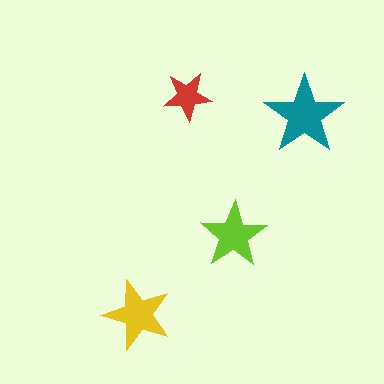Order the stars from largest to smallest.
the teal one, the yellow one, the lime one, the red one.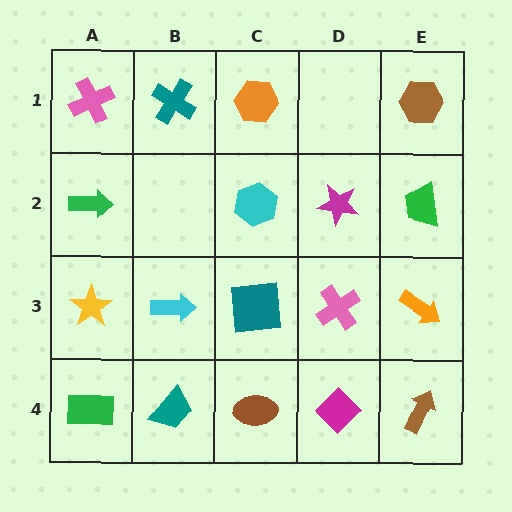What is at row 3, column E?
An orange arrow.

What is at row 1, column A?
A pink cross.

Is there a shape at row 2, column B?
No, that cell is empty.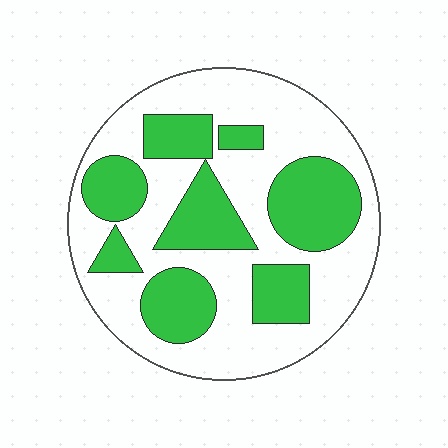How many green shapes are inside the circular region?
8.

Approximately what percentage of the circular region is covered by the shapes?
Approximately 40%.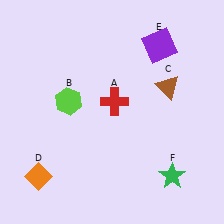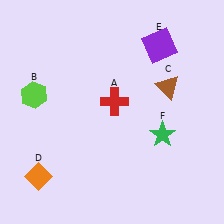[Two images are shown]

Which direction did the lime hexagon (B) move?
The lime hexagon (B) moved left.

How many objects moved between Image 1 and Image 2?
2 objects moved between the two images.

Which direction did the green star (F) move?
The green star (F) moved up.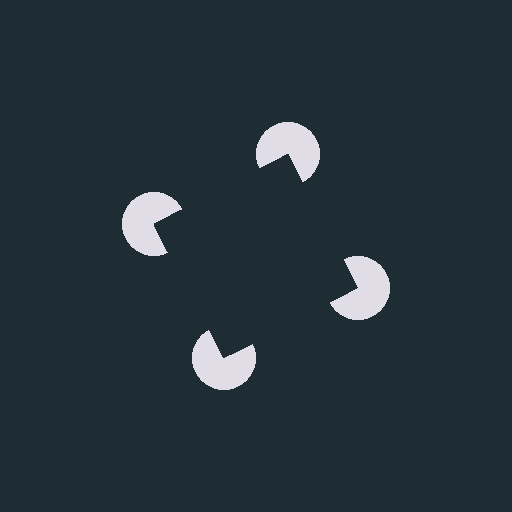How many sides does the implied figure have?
4 sides.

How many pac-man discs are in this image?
There are 4 — one at each vertex of the illusory square.